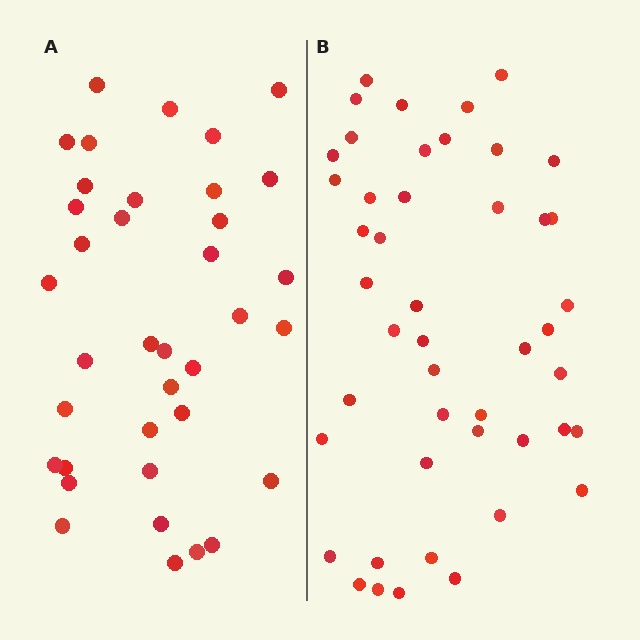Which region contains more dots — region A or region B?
Region B (the right region) has more dots.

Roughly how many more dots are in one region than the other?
Region B has roughly 8 or so more dots than region A.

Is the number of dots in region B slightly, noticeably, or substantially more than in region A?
Region B has only slightly more — the two regions are fairly close. The ratio is roughly 1.2 to 1.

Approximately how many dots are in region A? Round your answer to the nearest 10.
About 40 dots. (The exact count is 37, which rounds to 40.)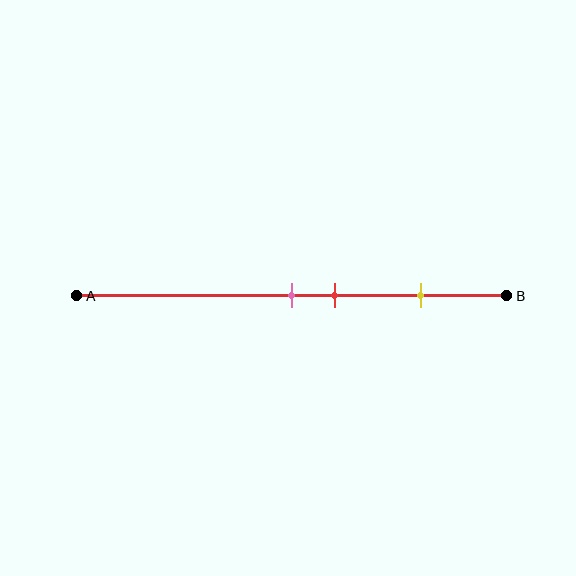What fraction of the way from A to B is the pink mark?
The pink mark is approximately 50% (0.5) of the way from A to B.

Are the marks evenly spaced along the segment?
No, the marks are not evenly spaced.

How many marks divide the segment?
There are 3 marks dividing the segment.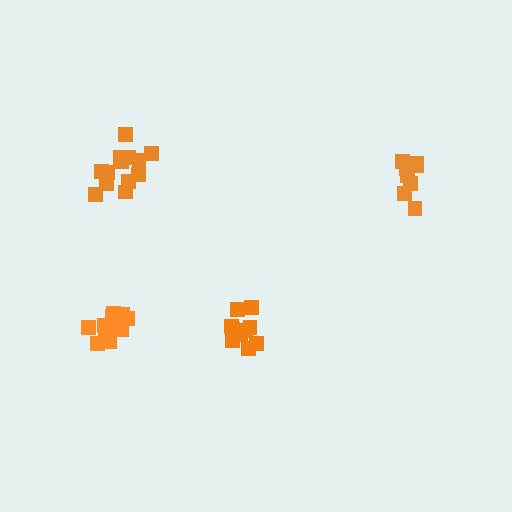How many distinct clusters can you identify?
There are 4 distinct clusters.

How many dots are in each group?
Group 1: 12 dots, Group 2: 8 dots, Group 3: 13 dots, Group 4: 10 dots (43 total).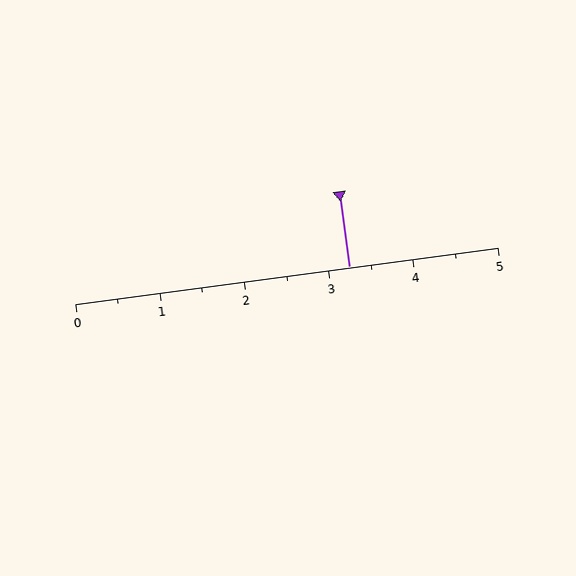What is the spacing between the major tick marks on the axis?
The major ticks are spaced 1 apart.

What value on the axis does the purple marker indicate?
The marker indicates approximately 3.2.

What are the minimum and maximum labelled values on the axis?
The axis runs from 0 to 5.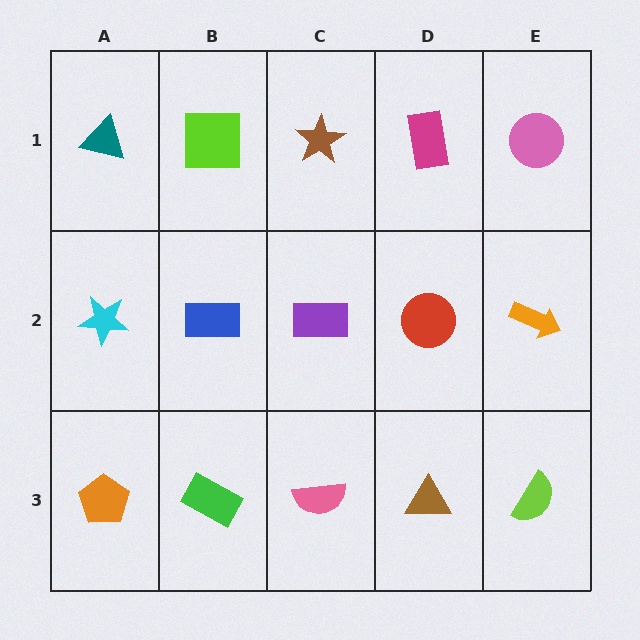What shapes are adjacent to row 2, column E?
A pink circle (row 1, column E), a lime semicircle (row 3, column E), a red circle (row 2, column D).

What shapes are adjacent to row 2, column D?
A magenta rectangle (row 1, column D), a brown triangle (row 3, column D), a purple rectangle (row 2, column C), an orange arrow (row 2, column E).